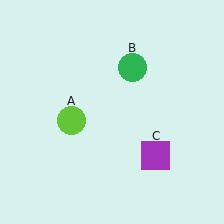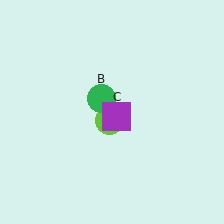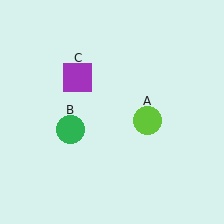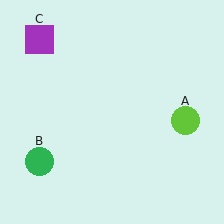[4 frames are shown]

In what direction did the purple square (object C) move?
The purple square (object C) moved up and to the left.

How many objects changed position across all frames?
3 objects changed position: lime circle (object A), green circle (object B), purple square (object C).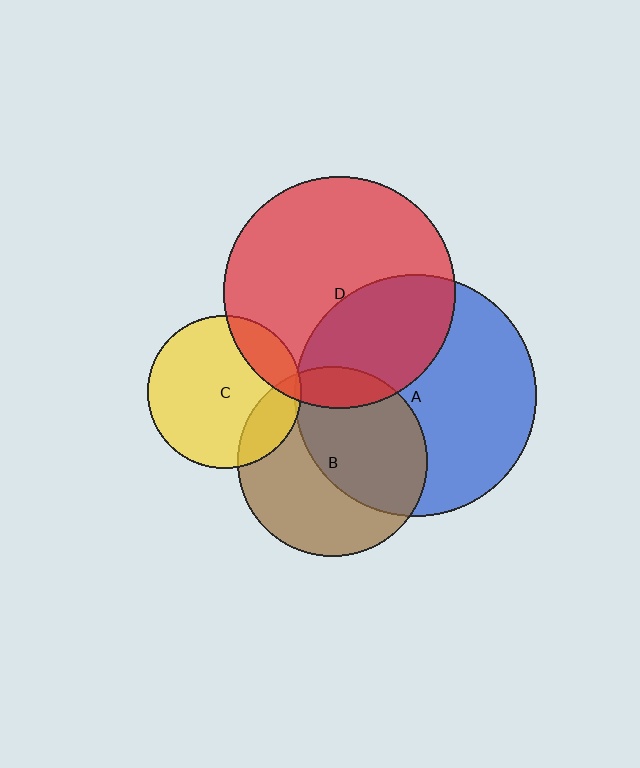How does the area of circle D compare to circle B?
Approximately 1.5 times.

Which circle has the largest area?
Circle A (blue).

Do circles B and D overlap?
Yes.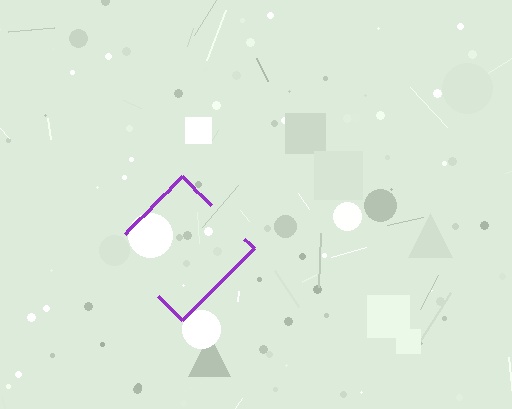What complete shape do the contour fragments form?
The contour fragments form a diamond.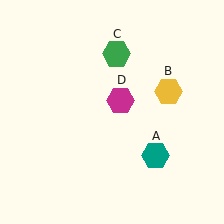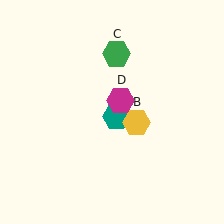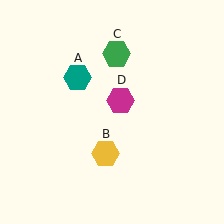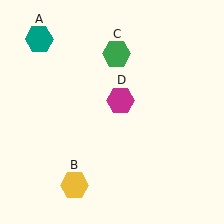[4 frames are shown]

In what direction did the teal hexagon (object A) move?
The teal hexagon (object A) moved up and to the left.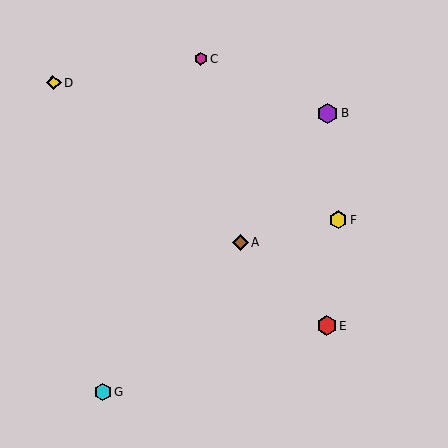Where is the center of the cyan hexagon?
The center of the cyan hexagon is at (103, 392).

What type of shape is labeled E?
Shape E is a red hexagon.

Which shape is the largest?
The purple hexagon (labeled B) is the largest.